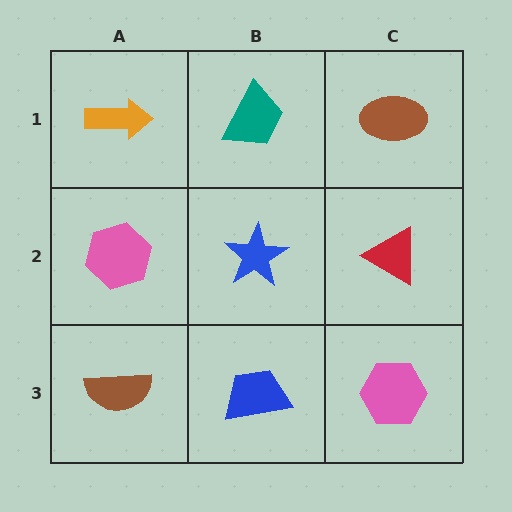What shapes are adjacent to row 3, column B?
A blue star (row 2, column B), a brown semicircle (row 3, column A), a pink hexagon (row 3, column C).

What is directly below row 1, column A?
A pink hexagon.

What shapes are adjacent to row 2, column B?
A teal trapezoid (row 1, column B), a blue trapezoid (row 3, column B), a pink hexagon (row 2, column A), a red triangle (row 2, column C).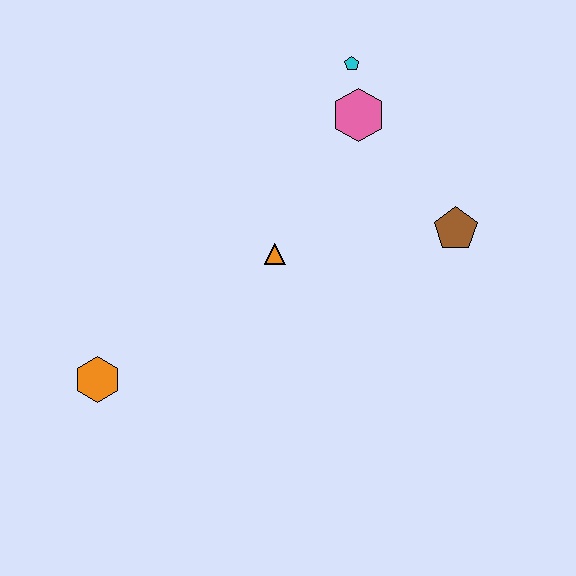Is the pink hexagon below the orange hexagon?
No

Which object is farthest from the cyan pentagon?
The orange hexagon is farthest from the cyan pentagon.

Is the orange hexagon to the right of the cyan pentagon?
No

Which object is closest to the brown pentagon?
The pink hexagon is closest to the brown pentagon.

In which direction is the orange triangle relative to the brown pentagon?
The orange triangle is to the left of the brown pentagon.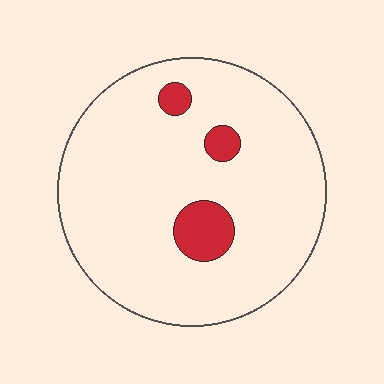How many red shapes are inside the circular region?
3.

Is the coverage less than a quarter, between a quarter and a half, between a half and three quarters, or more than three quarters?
Less than a quarter.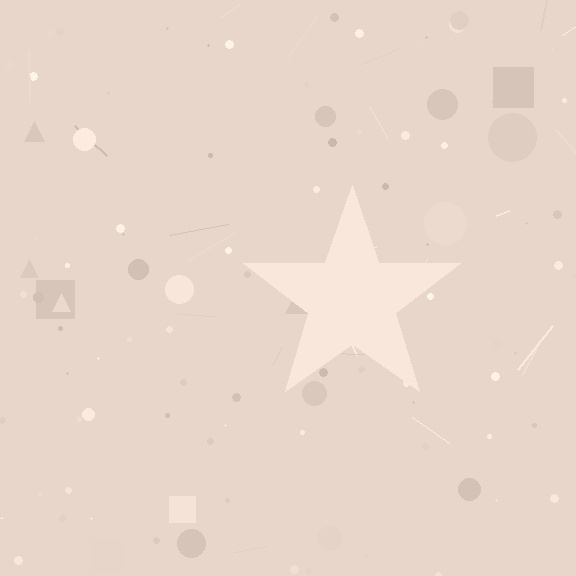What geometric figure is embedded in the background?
A star is embedded in the background.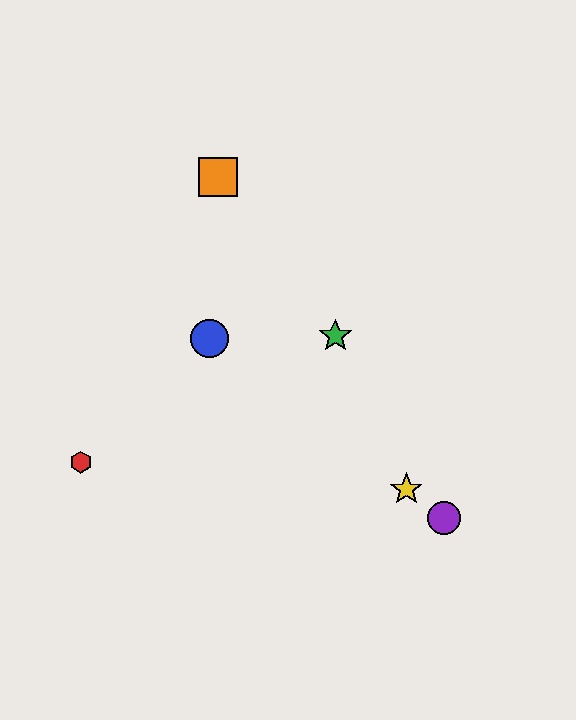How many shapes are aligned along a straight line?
3 shapes (the blue circle, the yellow star, the purple circle) are aligned along a straight line.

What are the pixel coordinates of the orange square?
The orange square is at (218, 177).